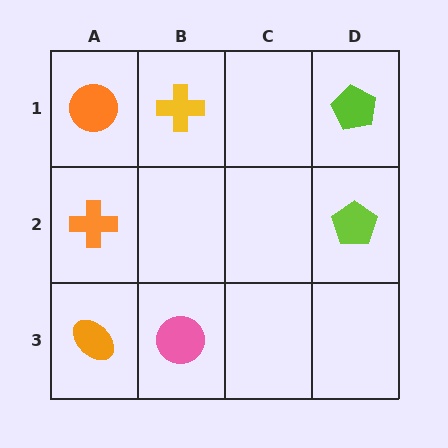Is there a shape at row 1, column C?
No, that cell is empty.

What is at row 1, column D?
A lime pentagon.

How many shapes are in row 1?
3 shapes.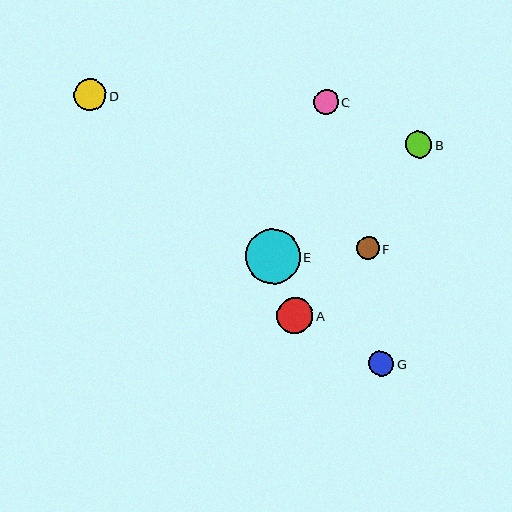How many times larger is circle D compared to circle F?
Circle D is approximately 1.4 times the size of circle F.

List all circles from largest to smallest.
From largest to smallest: E, A, D, B, G, C, F.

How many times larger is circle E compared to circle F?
Circle E is approximately 2.4 times the size of circle F.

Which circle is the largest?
Circle E is the largest with a size of approximately 55 pixels.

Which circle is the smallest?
Circle F is the smallest with a size of approximately 23 pixels.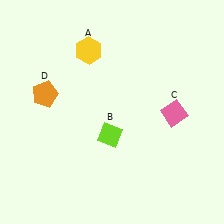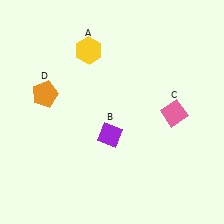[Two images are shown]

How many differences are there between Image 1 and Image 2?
There is 1 difference between the two images.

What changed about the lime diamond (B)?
In Image 1, B is lime. In Image 2, it changed to purple.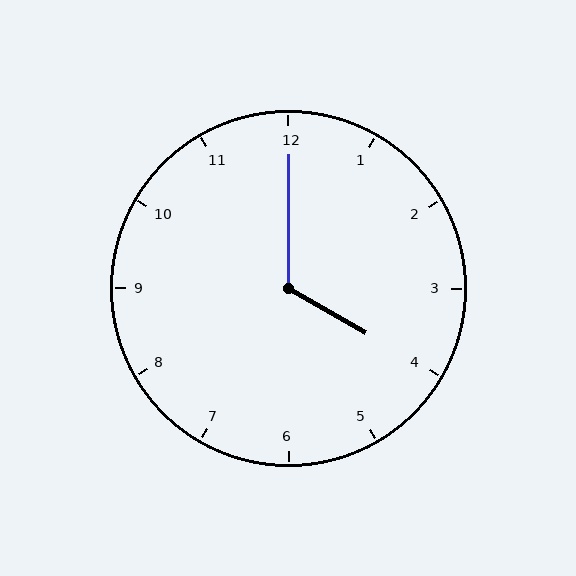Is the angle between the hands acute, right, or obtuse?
It is obtuse.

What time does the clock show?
4:00.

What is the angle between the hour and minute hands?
Approximately 120 degrees.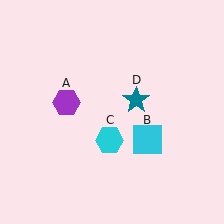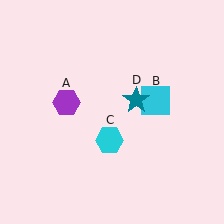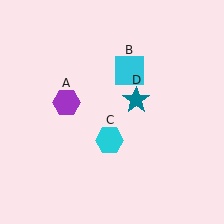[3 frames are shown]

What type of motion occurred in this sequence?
The cyan square (object B) rotated counterclockwise around the center of the scene.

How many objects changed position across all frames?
1 object changed position: cyan square (object B).